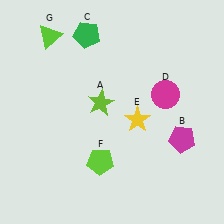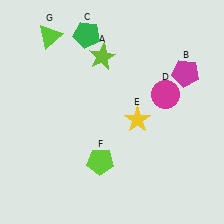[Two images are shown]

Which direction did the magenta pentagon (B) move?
The magenta pentagon (B) moved up.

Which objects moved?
The objects that moved are: the lime star (A), the magenta pentagon (B).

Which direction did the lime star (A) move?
The lime star (A) moved up.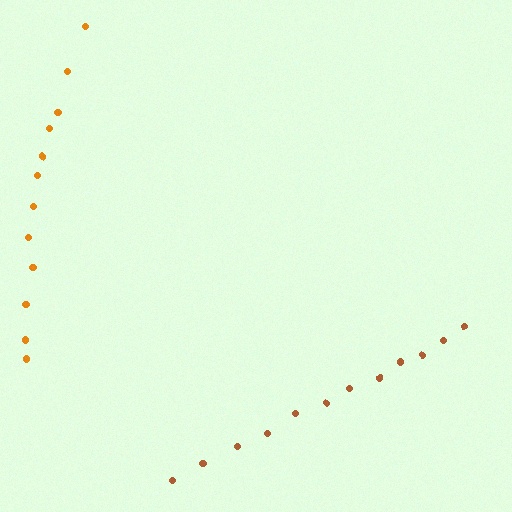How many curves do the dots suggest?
There are 2 distinct paths.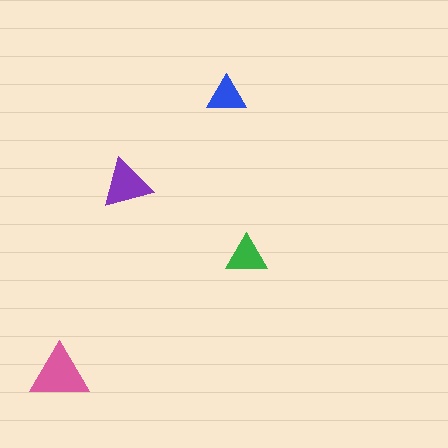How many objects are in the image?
There are 4 objects in the image.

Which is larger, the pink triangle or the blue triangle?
The pink one.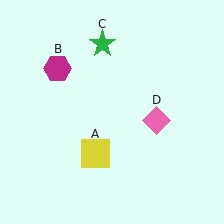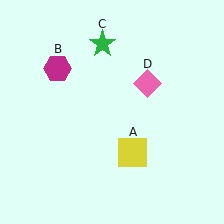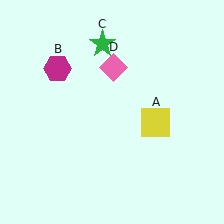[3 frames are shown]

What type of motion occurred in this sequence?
The yellow square (object A), pink diamond (object D) rotated counterclockwise around the center of the scene.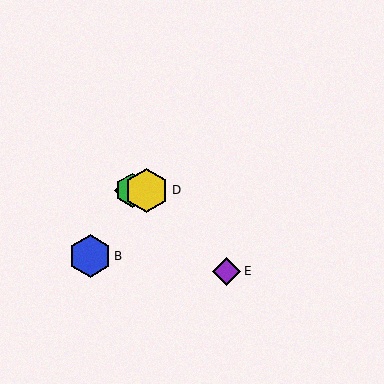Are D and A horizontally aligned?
Yes, both are at y≈190.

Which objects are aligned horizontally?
Objects A, C, D are aligned horizontally.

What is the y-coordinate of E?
Object E is at y≈271.